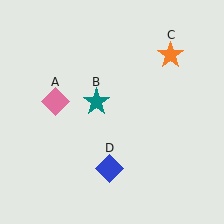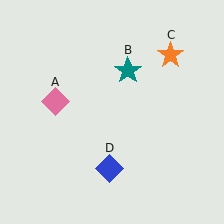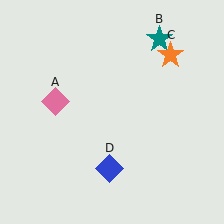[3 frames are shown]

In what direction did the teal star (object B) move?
The teal star (object B) moved up and to the right.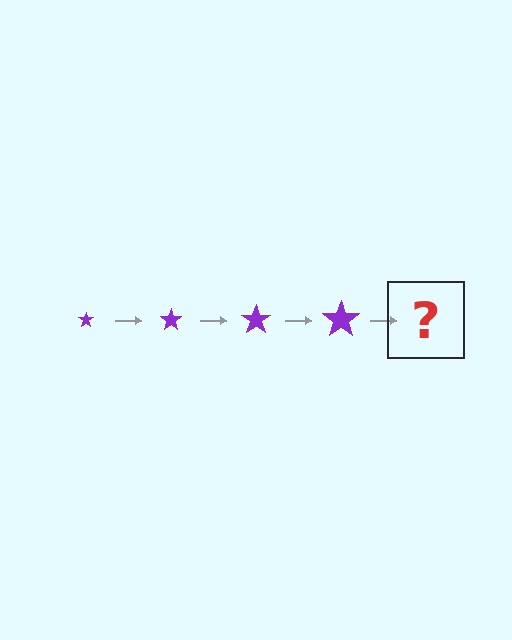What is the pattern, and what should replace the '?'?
The pattern is that the star gets progressively larger each step. The '?' should be a purple star, larger than the previous one.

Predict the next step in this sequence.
The next step is a purple star, larger than the previous one.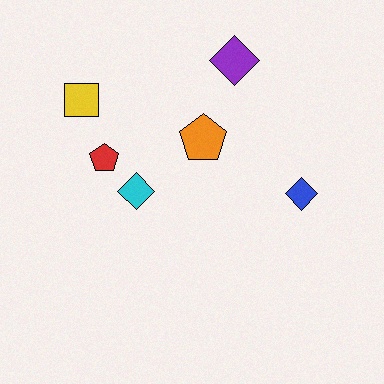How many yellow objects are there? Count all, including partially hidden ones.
There is 1 yellow object.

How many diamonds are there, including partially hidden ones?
There are 3 diamonds.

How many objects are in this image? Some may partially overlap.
There are 6 objects.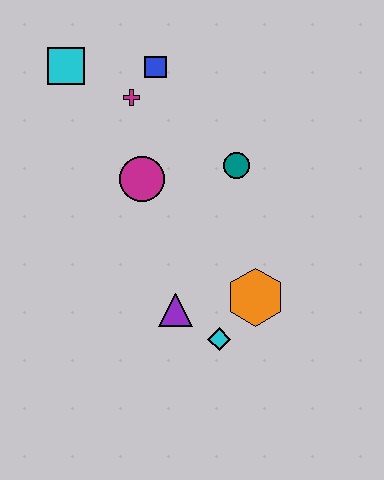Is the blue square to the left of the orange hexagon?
Yes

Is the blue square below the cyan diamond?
No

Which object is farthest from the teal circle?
The cyan square is farthest from the teal circle.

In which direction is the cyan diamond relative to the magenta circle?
The cyan diamond is below the magenta circle.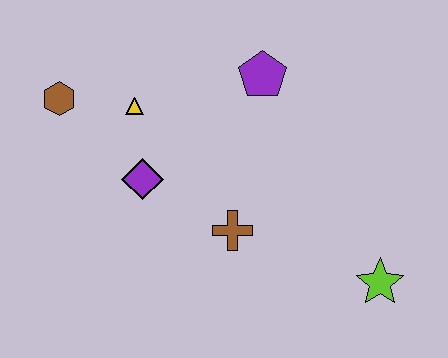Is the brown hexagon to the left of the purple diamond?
Yes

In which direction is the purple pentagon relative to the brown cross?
The purple pentagon is above the brown cross.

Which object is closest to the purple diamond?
The yellow triangle is closest to the purple diamond.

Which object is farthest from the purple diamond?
The lime star is farthest from the purple diamond.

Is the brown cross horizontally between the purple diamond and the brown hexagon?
No